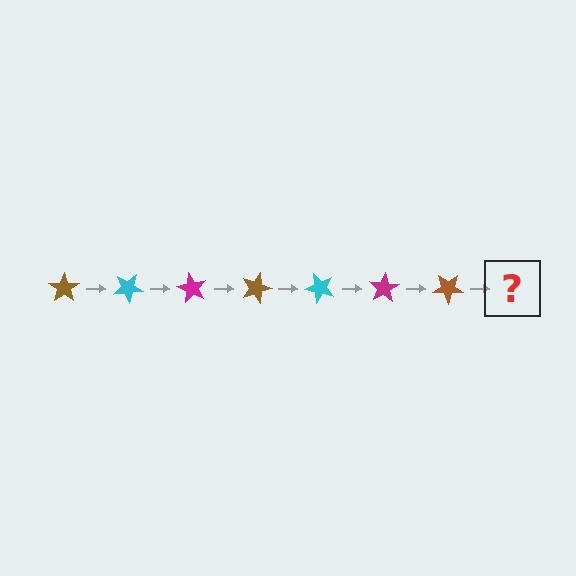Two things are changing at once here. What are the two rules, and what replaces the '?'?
The two rules are that it rotates 30 degrees each step and the color cycles through brown, cyan, and magenta. The '?' should be a cyan star, rotated 210 degrees from the start.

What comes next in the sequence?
The next element should be a cyan star, rotated 210 degrees from the start.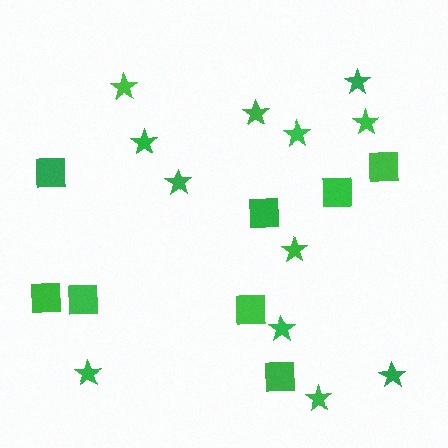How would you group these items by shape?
There are 2 groups: one group of stars (12) and one group of squares (8).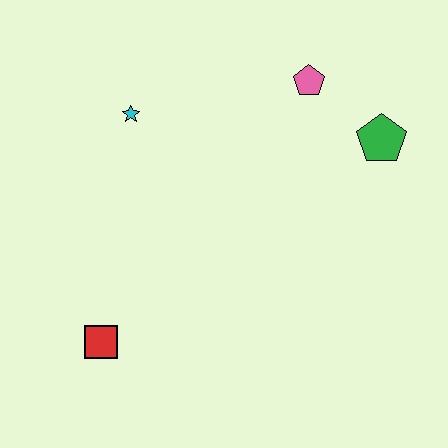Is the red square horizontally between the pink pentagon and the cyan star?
No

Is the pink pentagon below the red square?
No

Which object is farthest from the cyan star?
The green pentagon is farthest from the cyan star.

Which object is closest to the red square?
The cyan star is closest to the red square.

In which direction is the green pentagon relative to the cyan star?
The green pentagon is to the right of the cyan star.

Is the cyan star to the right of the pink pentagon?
No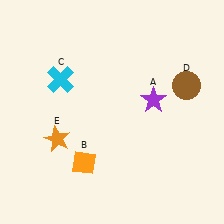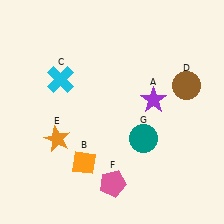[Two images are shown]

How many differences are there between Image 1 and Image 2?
There are 2 differences between the two images.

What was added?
A pink pentagon (F), a teal circle (G) were added in Image 2.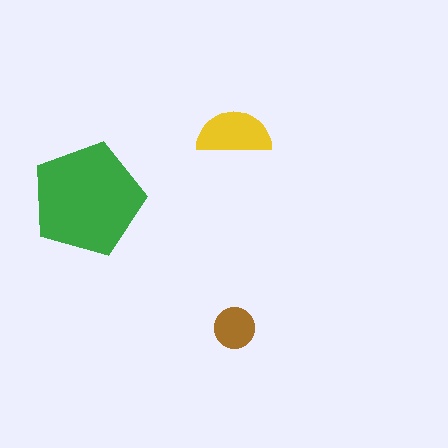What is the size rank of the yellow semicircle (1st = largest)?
2nd.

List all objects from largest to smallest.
The green pentagon, the yellow semicircle, the brown circle.